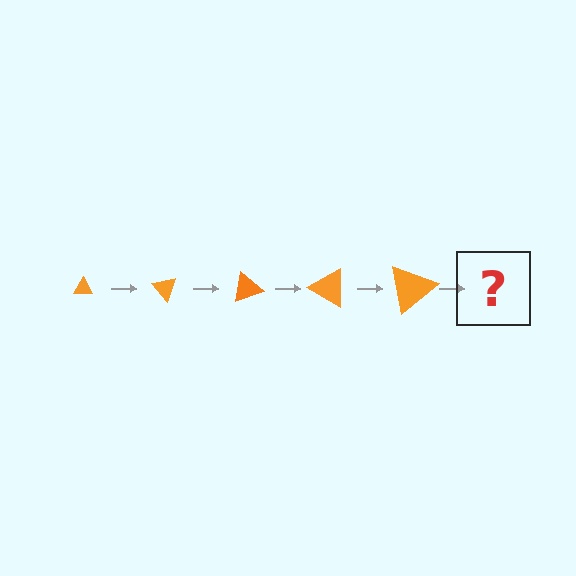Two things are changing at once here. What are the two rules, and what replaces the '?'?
The two rules are that the triangle grows larger each step and it rotates 50 degrees each step. The '?' should be a triangle, larger than the previous one and rotated 250 degrees from the start.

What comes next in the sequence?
The next element should be a triangle, larger than the previous one and rotated 250 degrees from the start.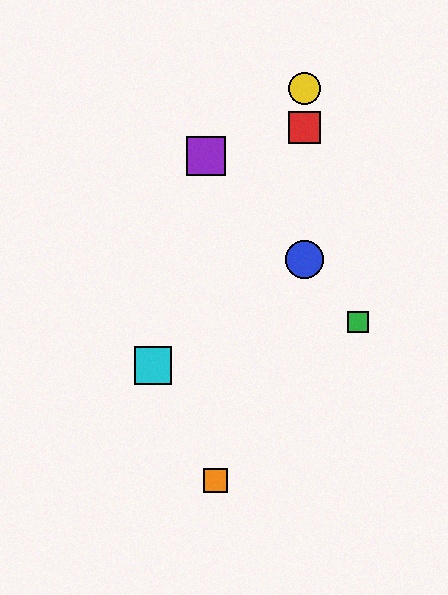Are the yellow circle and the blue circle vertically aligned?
Yes, both are at x≈304.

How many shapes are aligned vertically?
3 shapes (the red square, the blue circle, the yellow circle) are aligned vertically.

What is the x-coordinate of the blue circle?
The blue circle is at x≈304.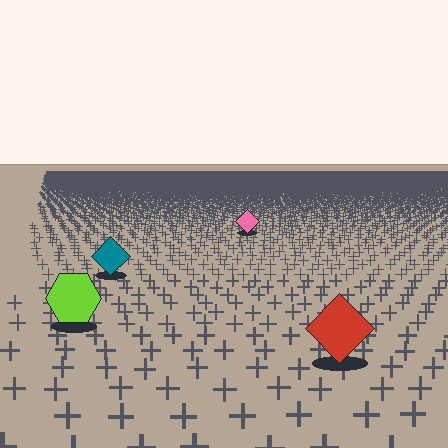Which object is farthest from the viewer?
The pink diamond is farthest from the viewer. It appears smaller and the ground texture around it is denser.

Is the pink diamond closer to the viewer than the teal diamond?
No. The teal diamond is closer — you can tell from the texture gradient: the ground texture is coarser near it.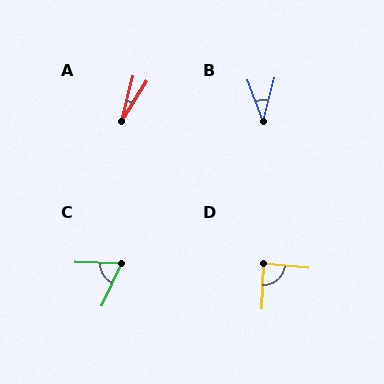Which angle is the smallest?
A, at approximately 17 degrees.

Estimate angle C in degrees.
Approximately 67 degrees.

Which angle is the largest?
D, at approximately 87 degrees.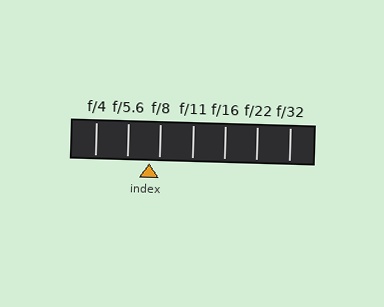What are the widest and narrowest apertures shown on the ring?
The widest aperture shown is f/4 and the narrowest is f/32.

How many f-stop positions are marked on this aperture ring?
There are 7 f-stop positions marked.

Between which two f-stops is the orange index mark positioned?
The index mark is between f/5.6 and f/8.